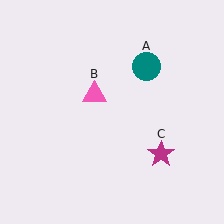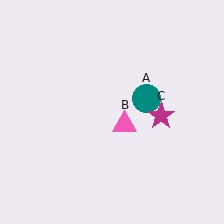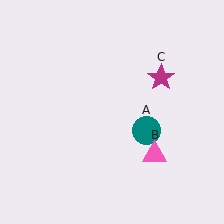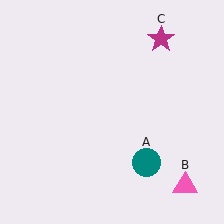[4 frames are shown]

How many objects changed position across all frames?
3 objects changed position: teal circle (object A), pink triangle (object B), magenta star (object C).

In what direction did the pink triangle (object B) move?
The pink triangle (object B) moved down and to the right.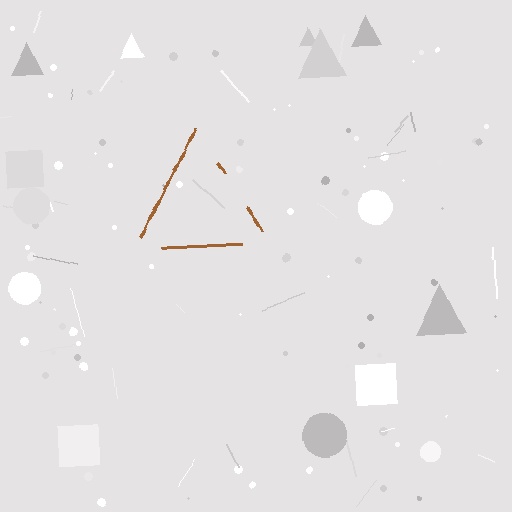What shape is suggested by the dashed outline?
The dashed outline suggests a triangle.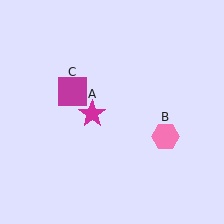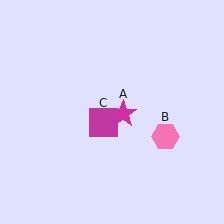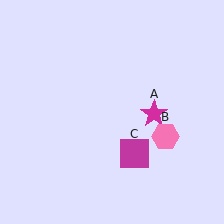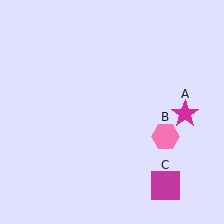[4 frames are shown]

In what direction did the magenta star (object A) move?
The magenta star (object A) moved right.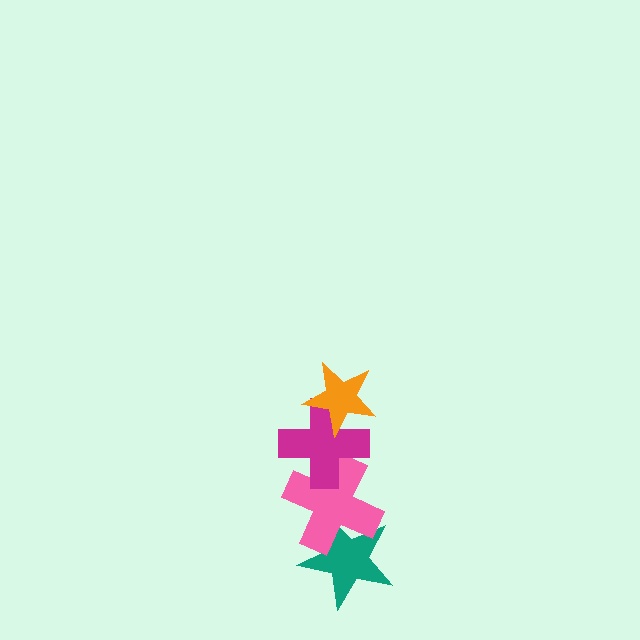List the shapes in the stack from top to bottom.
From top to bottom: the orange star, the magenta cross, the pink cross, the teal star.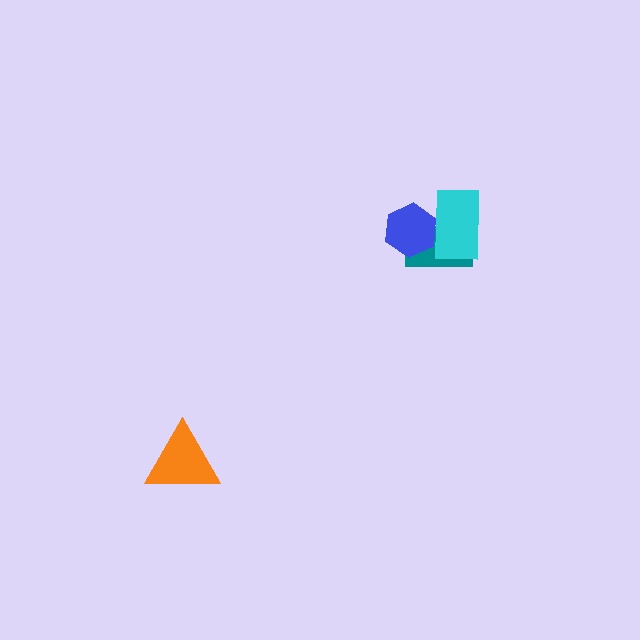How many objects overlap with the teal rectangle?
2 objects overlap with the teal rectangle.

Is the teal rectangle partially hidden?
Yes, it is partially covered by another shape.